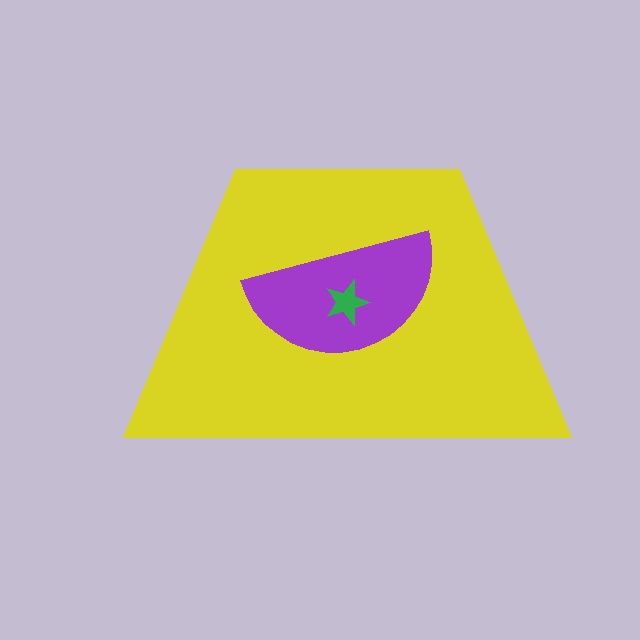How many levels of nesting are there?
3.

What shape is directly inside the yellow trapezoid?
The purple semicircle.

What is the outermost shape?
The yellow trapezoid.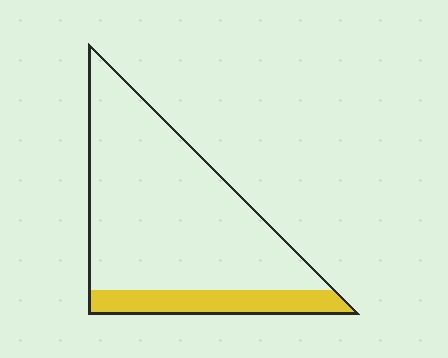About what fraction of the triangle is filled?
About one sixth (1/6).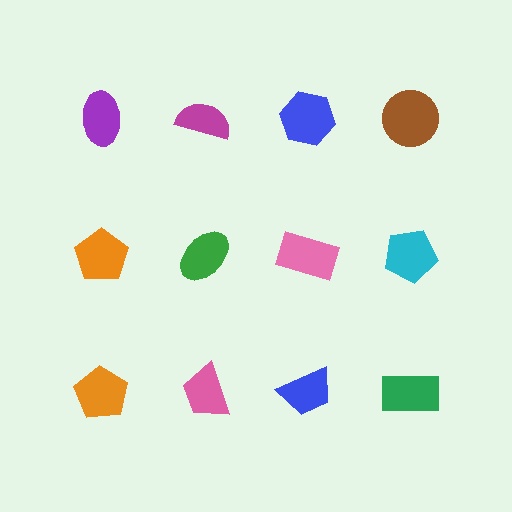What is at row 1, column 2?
A magenta semicircle.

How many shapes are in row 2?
4 shapes.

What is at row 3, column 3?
A blue trapezoid.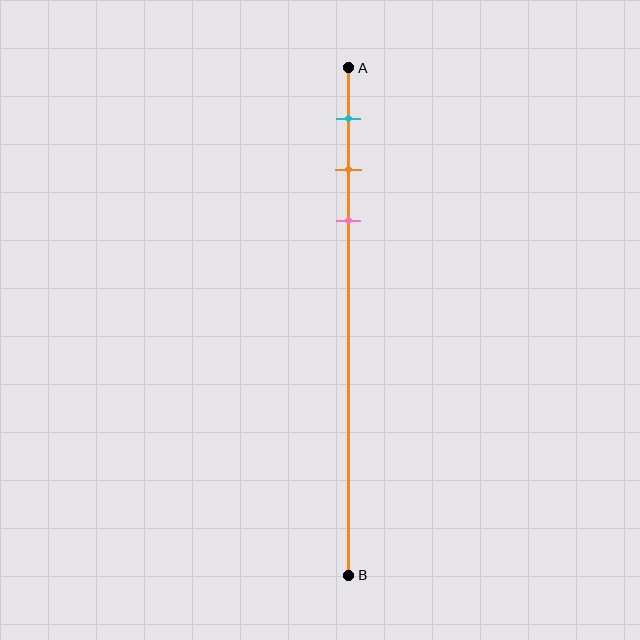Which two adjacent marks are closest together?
The orange and pink marks are the closest adjacent pair.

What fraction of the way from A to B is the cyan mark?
The cyan mark is approximately 10% (0.1) of the way from A to B.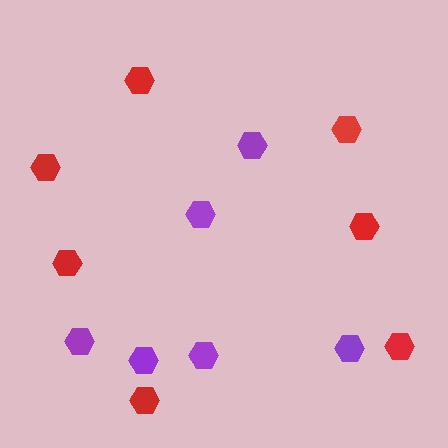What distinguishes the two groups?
There are 2 groups: one group of red hexagons (7) and one group of purple hexagons (6).